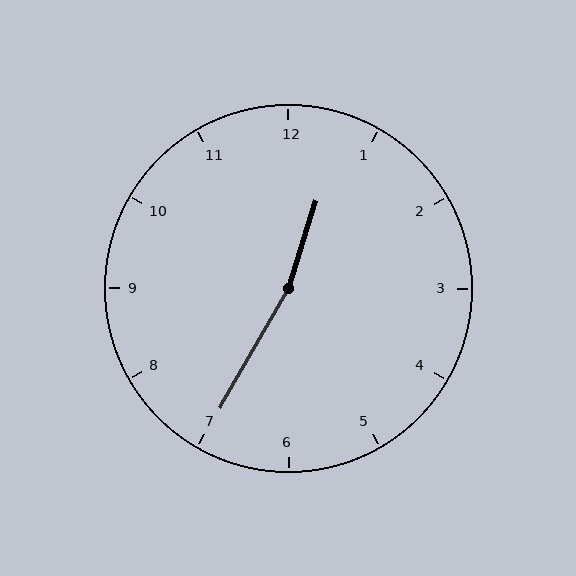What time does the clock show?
12:35.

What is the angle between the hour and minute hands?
Approximately 168 degrees.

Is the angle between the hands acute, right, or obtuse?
It is obtuse.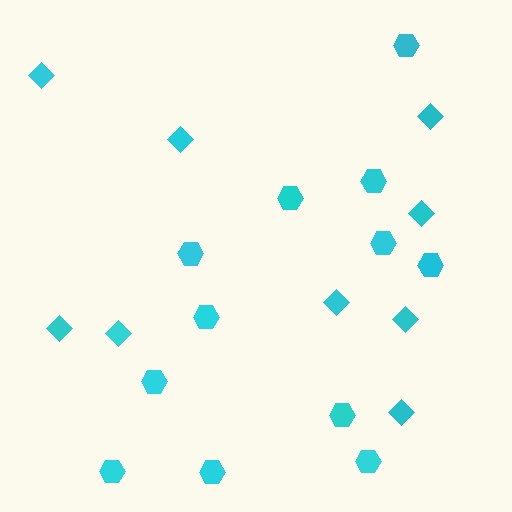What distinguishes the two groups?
There are 2 groups: one group of hexagons (12) and one group of diamonds (9).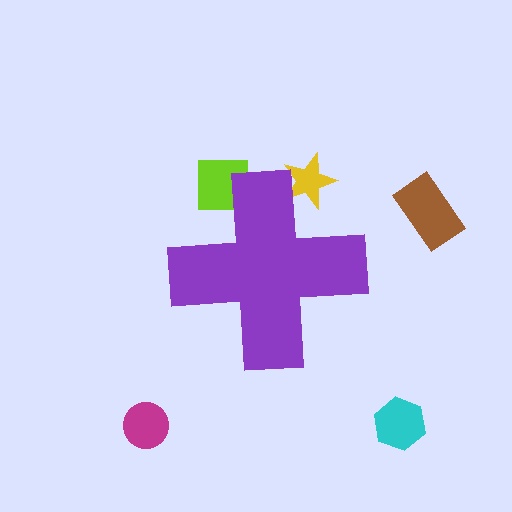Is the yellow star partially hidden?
Yes, the yellow star is partially hidden behind the purple cross.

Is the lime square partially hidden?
Yes, the lime square is partially hidden behind the purple cross.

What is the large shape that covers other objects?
A purple cross.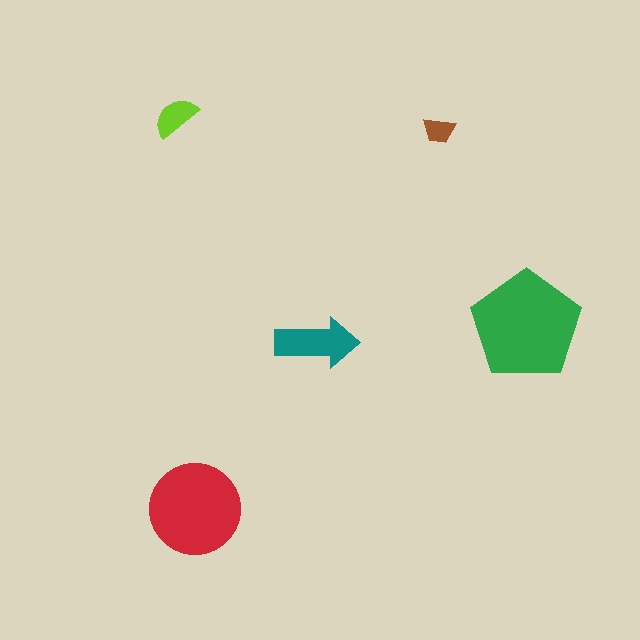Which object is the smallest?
The brown trapezoid.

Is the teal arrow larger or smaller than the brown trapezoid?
Larger.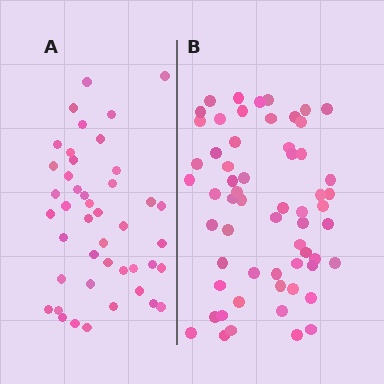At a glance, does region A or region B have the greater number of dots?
Region B (the right region) has more dots.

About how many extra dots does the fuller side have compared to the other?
Region B has approximately 15 more dots than region A.